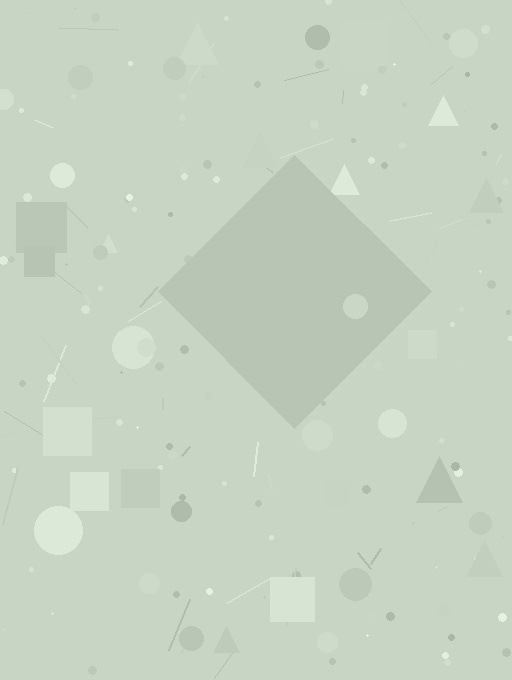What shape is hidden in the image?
A diamond is hidden in the image.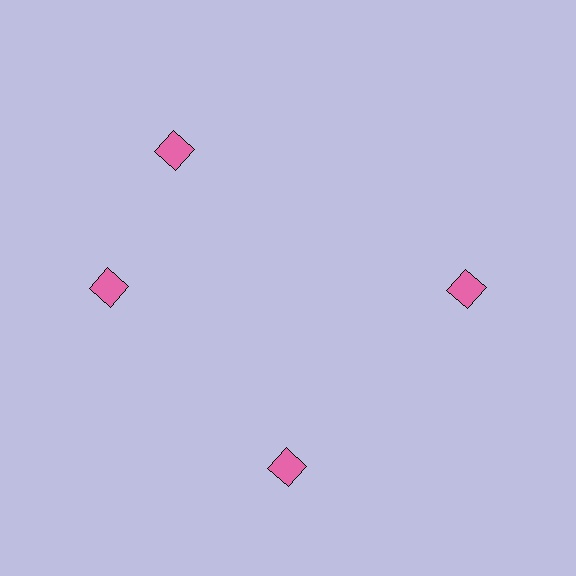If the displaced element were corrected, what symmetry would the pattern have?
It would have 4-fold rotational symmetry — the pattern would map onto itself every 90 degrees.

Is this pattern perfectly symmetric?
No. The 4 pink diamonds are arranged in a ring, but one element near the 12 o'clock position is rotated out of alignment along the ring, breaking the 4-fold rotational symmetry.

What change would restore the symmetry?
The symmetry would be restored by rotating it back into even spacing with its neighbors so that all 4 diamonds sit at equal angles and equal distance from the center.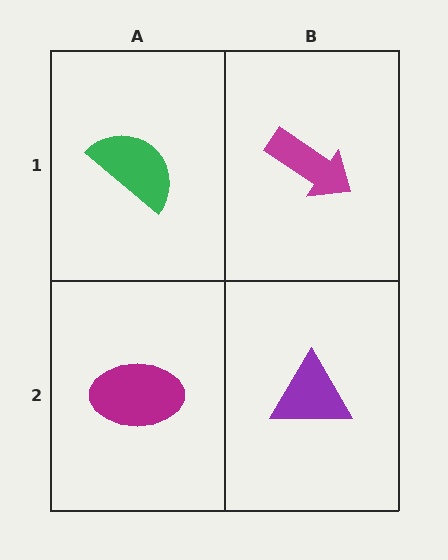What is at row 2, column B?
A purple triangle.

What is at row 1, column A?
A green semicircle.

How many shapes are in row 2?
2 shapes.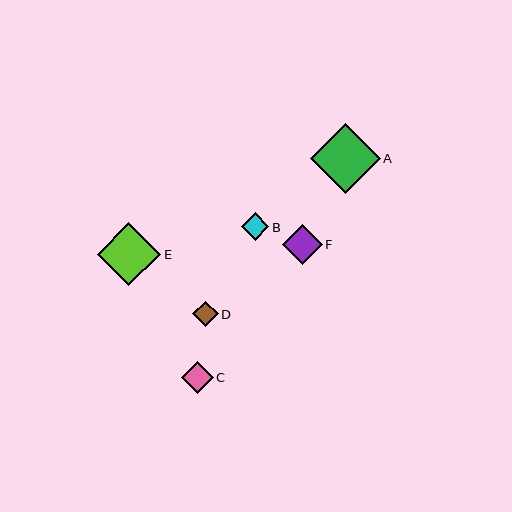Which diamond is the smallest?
Diamond D is the smallest with a size of approximately 26 pixels.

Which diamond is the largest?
Diamond A is the largest with a size of approximately 70 pixels.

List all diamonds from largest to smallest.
From largest to smallest: A, E, F, C, B, D.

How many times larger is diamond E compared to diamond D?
Diamond E is approximately 2.4 times the size of diamond D.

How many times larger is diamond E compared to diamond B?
Diamond E is approximately 2.3 times the size of diamond B.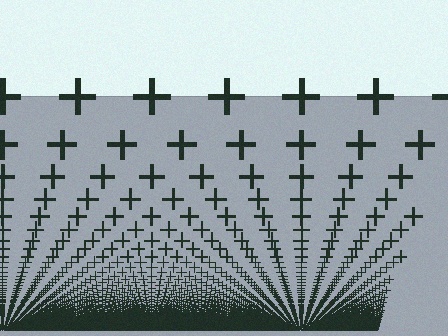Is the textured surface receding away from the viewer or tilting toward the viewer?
The surface appears to tilt toward the viewer. Texture elements get larger and sparser toward the top.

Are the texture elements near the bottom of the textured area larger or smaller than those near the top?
Smaller. The gradient is inverted — elements near the bottom are smaller and denser.